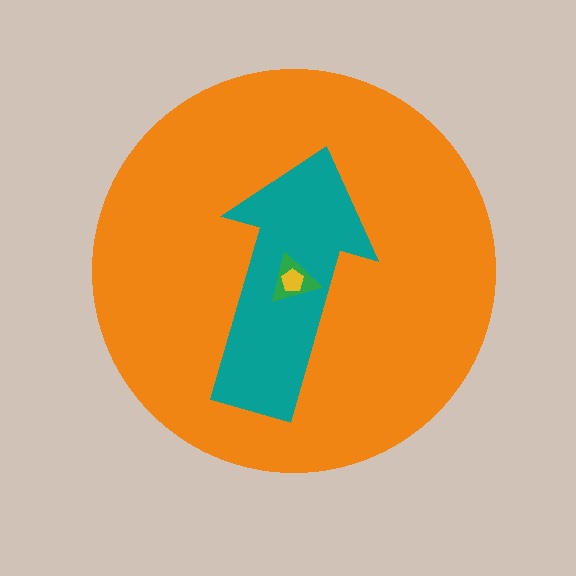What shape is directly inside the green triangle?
The yellow pentagon.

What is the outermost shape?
The orange circle.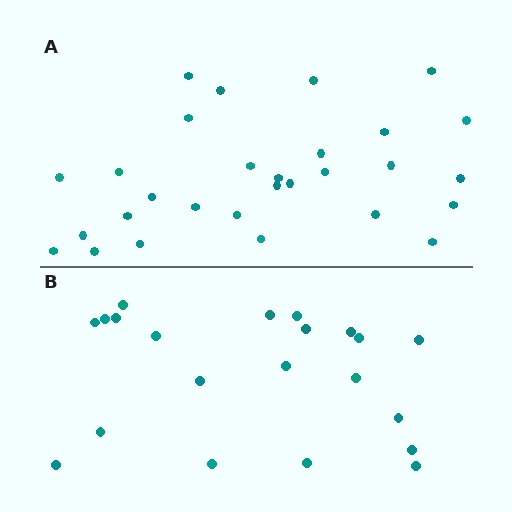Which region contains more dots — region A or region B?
Region A (the top region) has more dots.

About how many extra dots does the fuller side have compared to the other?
Region A has roughly 8 or so more dots than region B.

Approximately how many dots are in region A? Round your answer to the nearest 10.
About 30 dots. (The exact count is 29, which rounds to 30.)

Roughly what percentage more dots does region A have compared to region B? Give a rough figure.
About 40% more.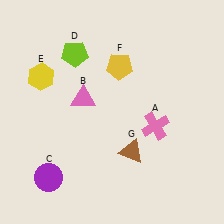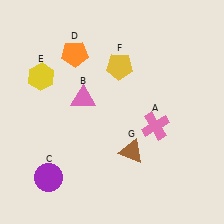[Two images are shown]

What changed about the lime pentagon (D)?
In Image 1, D is lime. In Image 2, it changed to orange.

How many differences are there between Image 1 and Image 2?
There is 1 difference between the two images.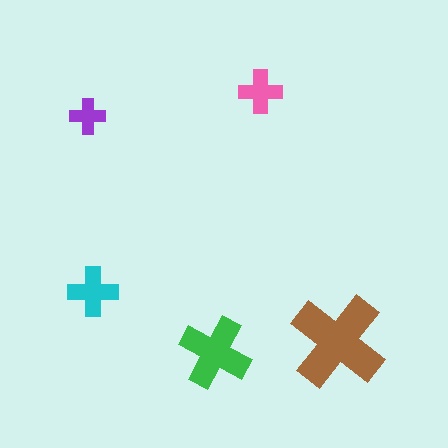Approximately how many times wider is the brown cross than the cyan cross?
About 2 times wider.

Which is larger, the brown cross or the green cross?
The brown one.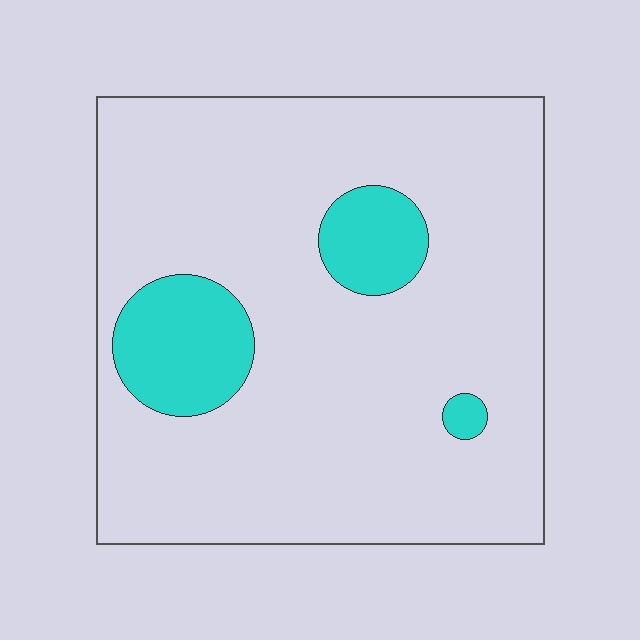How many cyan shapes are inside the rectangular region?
3.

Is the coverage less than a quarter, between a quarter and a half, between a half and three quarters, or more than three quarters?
Less than a quarter.